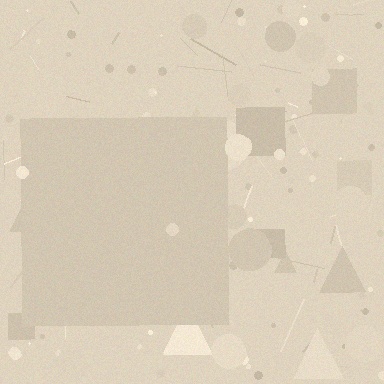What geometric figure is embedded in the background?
A square is embedded in the background.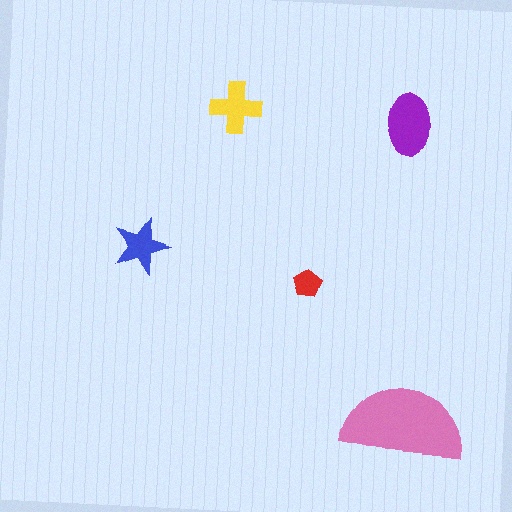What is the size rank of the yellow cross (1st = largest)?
3rd.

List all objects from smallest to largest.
The red pentagon, the blue star, the yellow cross, the purple ellipse, the pink semicircle.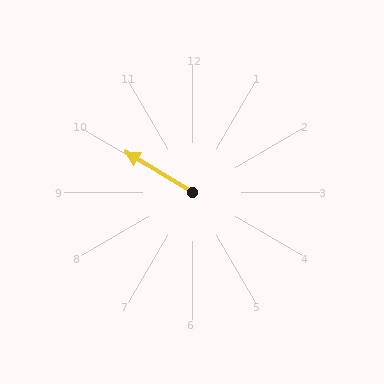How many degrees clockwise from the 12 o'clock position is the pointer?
Approximately 301 degrees.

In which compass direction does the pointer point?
Northwest.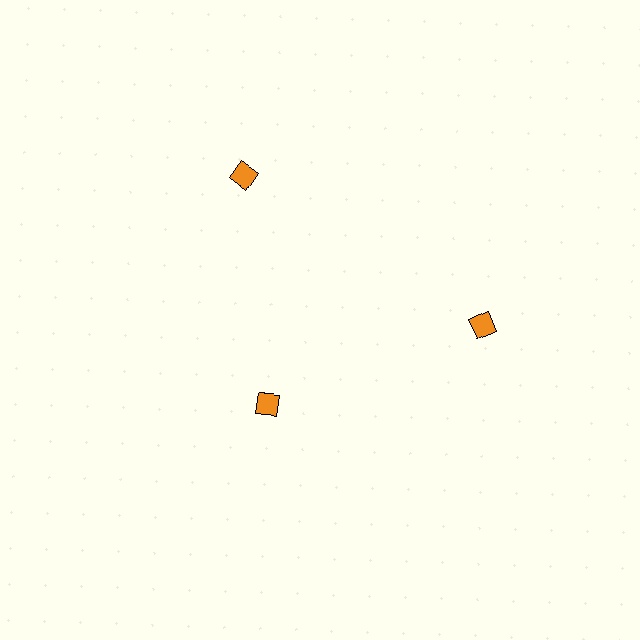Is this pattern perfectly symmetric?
No. The 3 orange diamonds are arranged in a ring, but one element near the 7 o'clock position is pulled inward toward the center, breaking the 3-fold rotational symmetry.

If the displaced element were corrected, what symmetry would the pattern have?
It would have 3-fold rotational symmetry — the pattern would map onto itself every 120 degrees.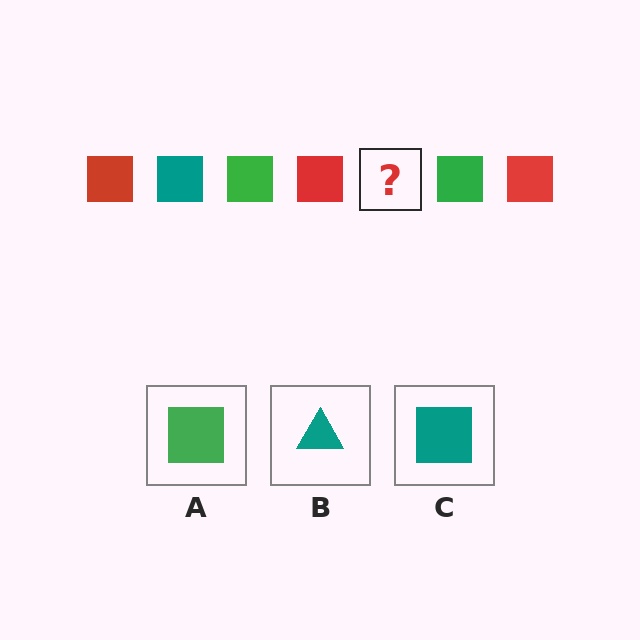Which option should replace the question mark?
Option C.